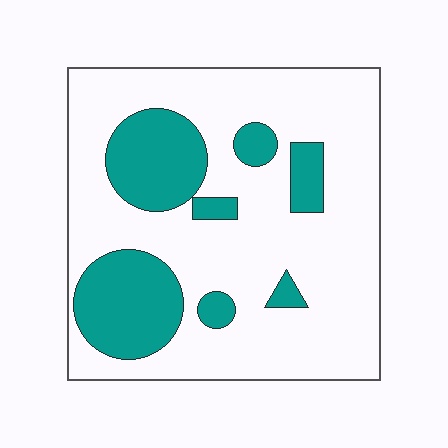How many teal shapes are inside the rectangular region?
7.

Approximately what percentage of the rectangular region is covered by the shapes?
Approximately 25%.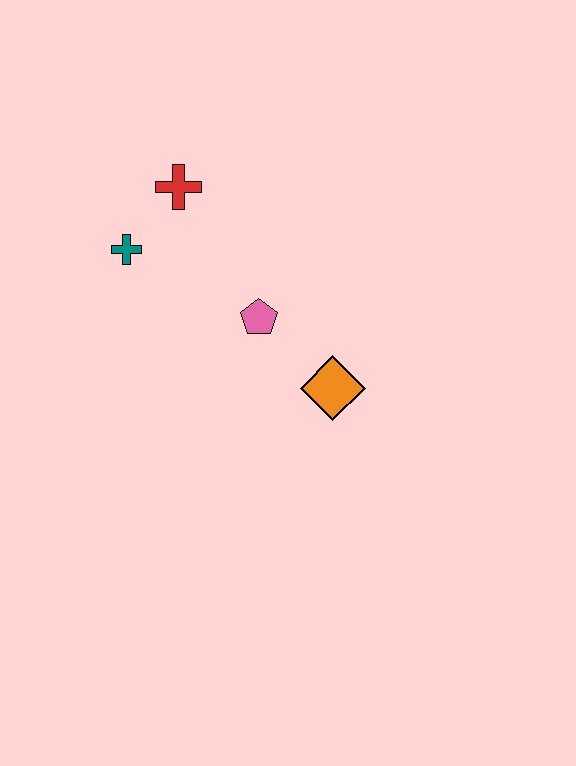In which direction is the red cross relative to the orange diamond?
The red cross is above the orange diamond.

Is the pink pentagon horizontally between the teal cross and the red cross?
No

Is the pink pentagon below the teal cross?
Yes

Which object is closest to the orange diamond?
The pink pentagon is closest to the orange diamond.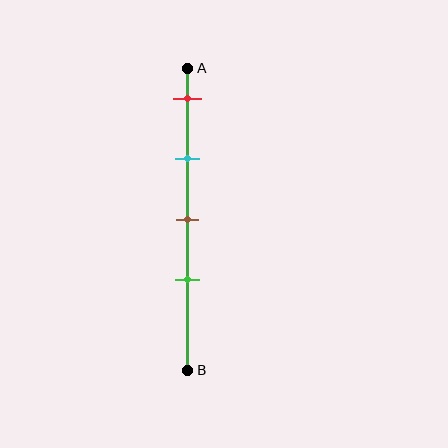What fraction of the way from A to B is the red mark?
The red mark is approximately 10% (0.1) of the way from A to B.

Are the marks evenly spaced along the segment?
Yes, the marks are approximately evenly spaced.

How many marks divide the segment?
There are 4 marks dividing the segment.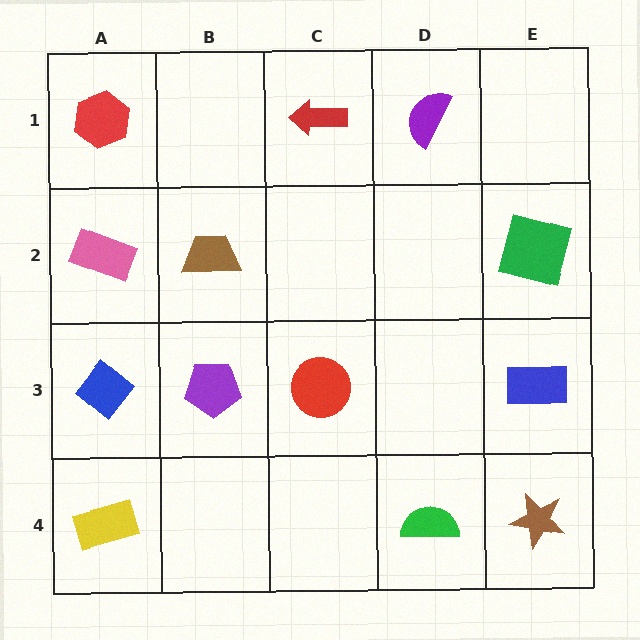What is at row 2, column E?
A green square.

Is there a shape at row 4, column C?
No, that cell is empty.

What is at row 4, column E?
A brown star.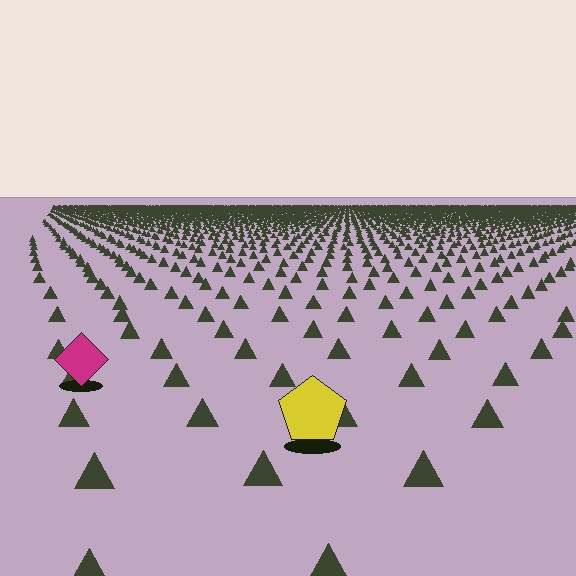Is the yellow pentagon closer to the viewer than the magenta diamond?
Yes. The yellow pentagon is closer — you can tell from the texture gradient: the ground texture is coarser near it.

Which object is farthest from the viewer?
The magenta diamond is farthest from the viewer. It appears smaller and the ground texture around it is denser.